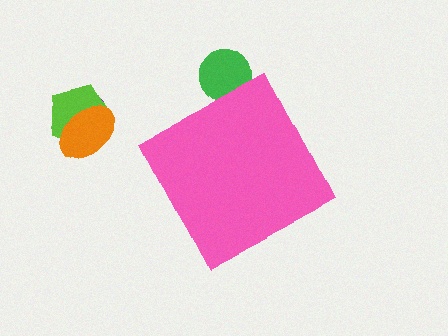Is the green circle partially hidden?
Yes, the green circle is partially hidden behind the pink diamond.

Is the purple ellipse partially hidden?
No, the purple ellipse is fully visible.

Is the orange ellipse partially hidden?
No, the orange ellipse is fully visible.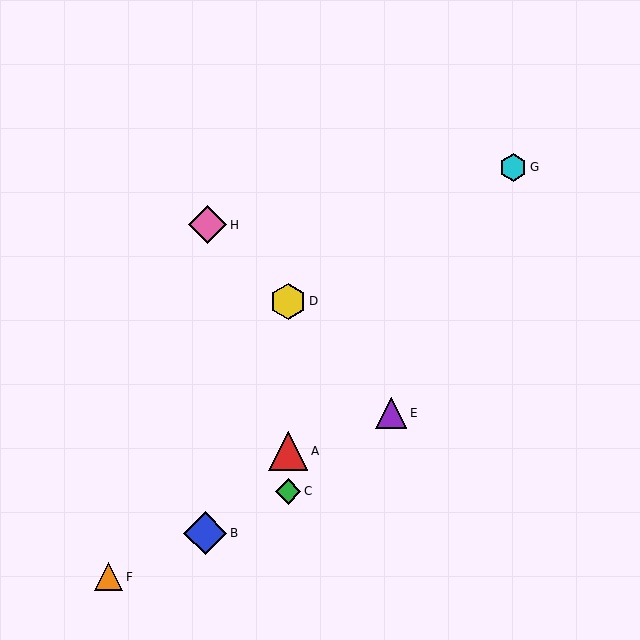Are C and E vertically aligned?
No, C is at x≈288 and E is at x≈391.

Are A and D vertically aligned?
Yes, both are at x≈288.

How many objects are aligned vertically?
3 objects (A, C, D) are aligned vertically.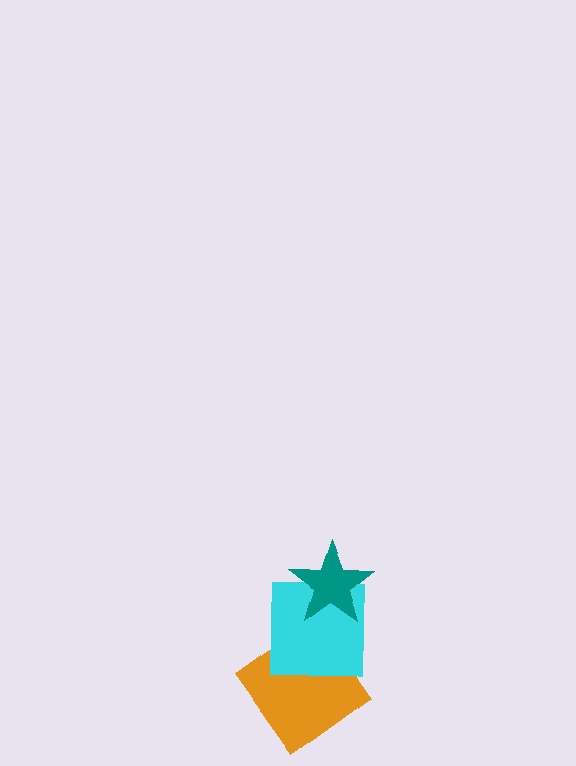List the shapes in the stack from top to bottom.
From top to bottom: the teal star, the cyan square, the orange diamond.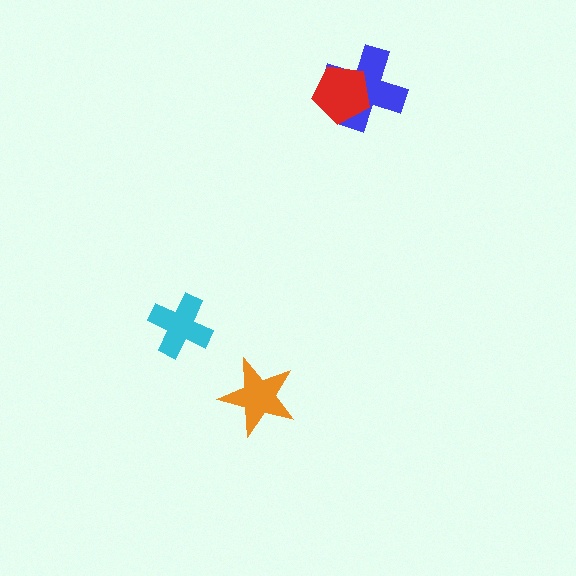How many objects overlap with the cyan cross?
0 objects overlap with the cyan cross.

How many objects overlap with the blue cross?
1 object overlaps with the blue cross.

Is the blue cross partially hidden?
Yes, it is partially covered by another shape.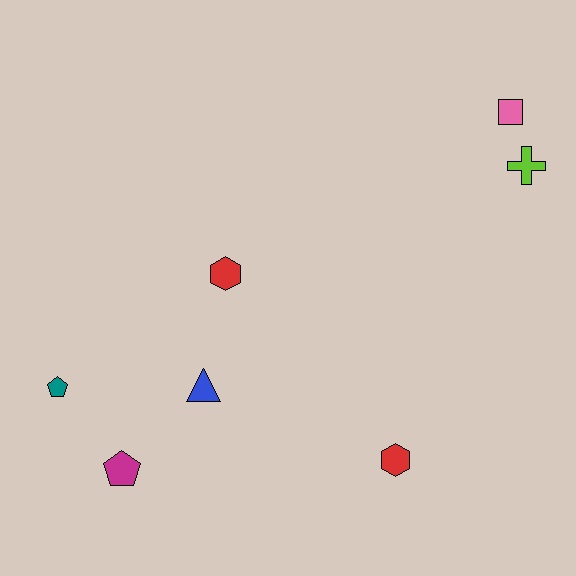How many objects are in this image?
There are 7 objects.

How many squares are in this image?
There is 1 square.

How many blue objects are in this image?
There is 1 blue object.